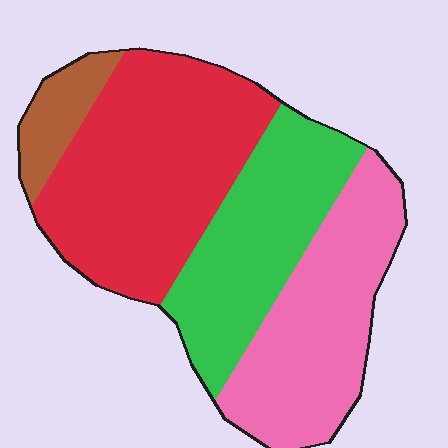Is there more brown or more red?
Red.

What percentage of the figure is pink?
Pink takes up about one quarter (1/4) of the figure.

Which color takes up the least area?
Brown, at roughly 5%.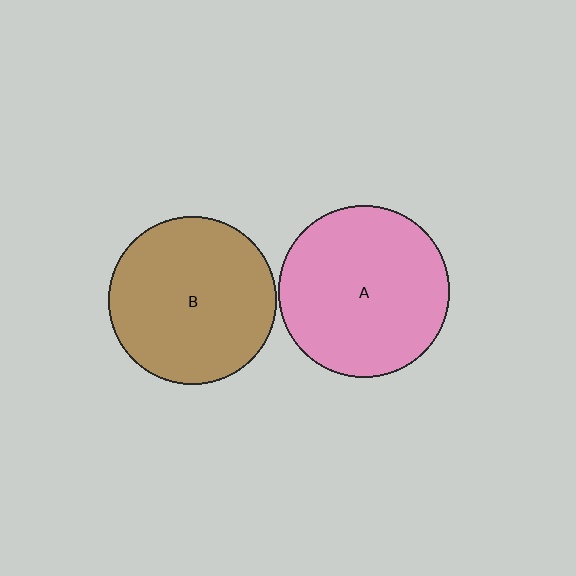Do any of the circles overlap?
No, none of the circles overlap.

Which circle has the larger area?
Circle A (pink).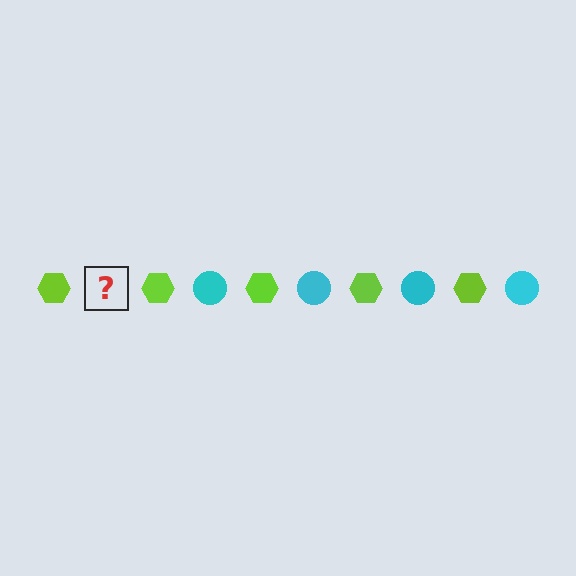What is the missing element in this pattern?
The missing element is a cyan circle.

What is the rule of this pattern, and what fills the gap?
The rule is that the pattern alternates between lime hexagon and cyan circle. The gap should be filled with a cyan circle.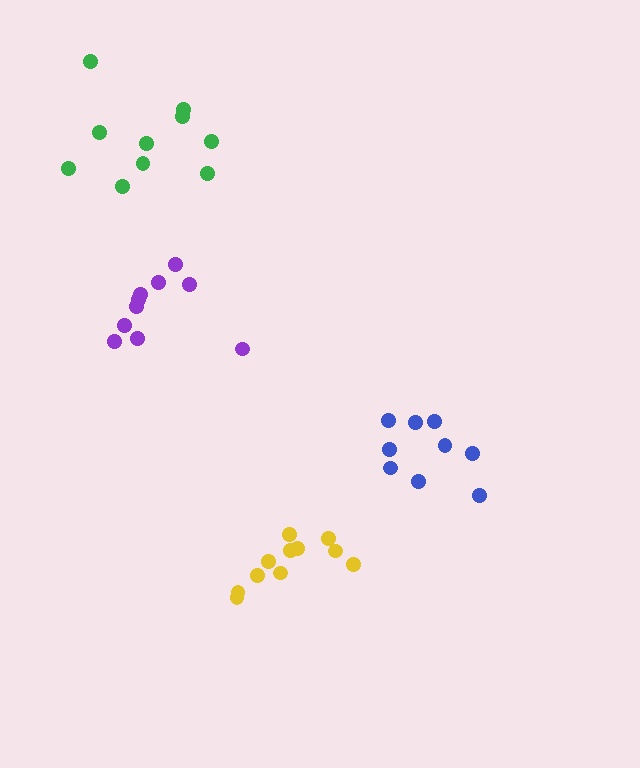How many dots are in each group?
Group 1: 10 dots, Group 2: 9 dots, Group 3: 10 dots, Group 4: 11 dots (40 total).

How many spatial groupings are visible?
There are 4 spatial groupings.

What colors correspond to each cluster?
The clusters are colored: purple, blue, green, yellow.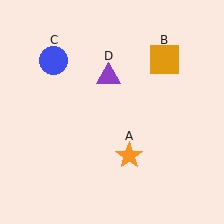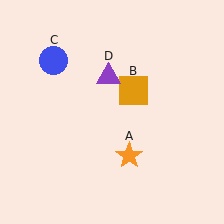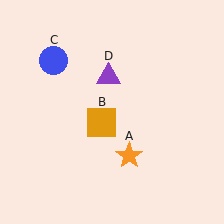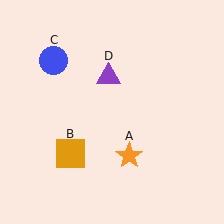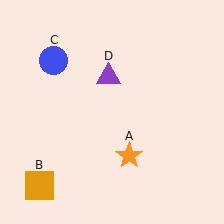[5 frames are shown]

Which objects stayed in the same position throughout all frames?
Orange star (object A) and blue circle (object C) and purple triangle (object D) remained stationary.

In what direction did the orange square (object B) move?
The orange square (object B) moved down and to the left.